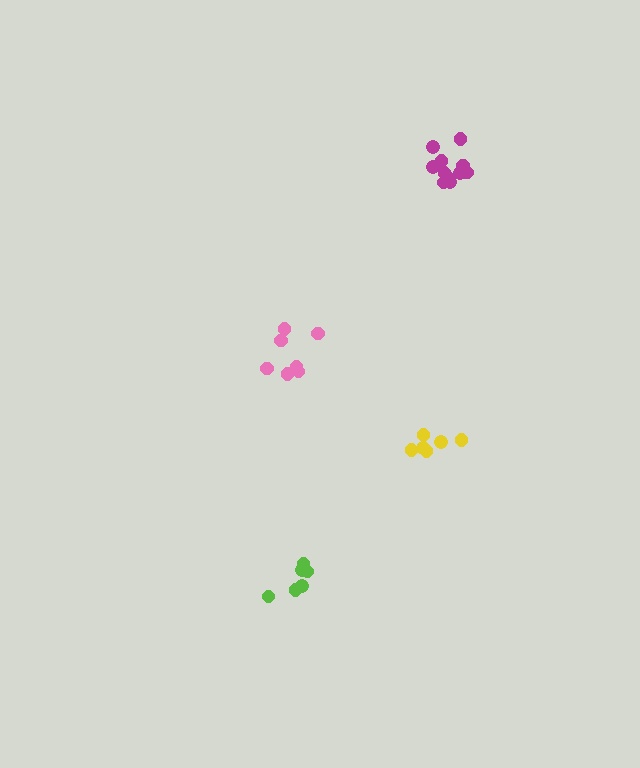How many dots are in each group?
Group 1: 6 dots, Group 2: 11 dots, Group 3: 7 dots, Group 4: 6 dots (30 total).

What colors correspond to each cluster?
The clusters are colored: lime, magenta, pink, yellow.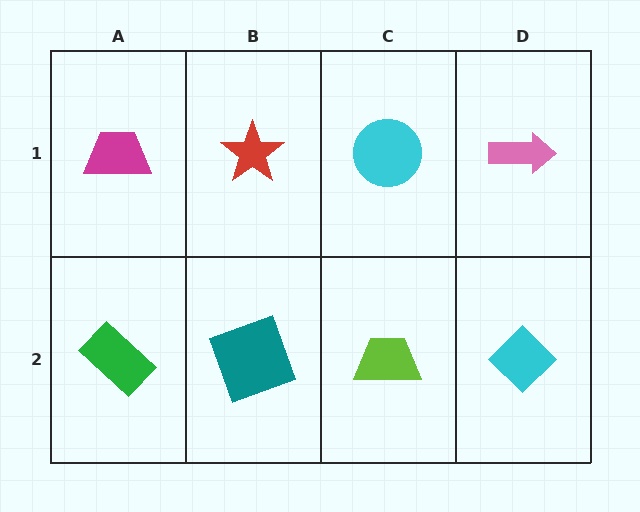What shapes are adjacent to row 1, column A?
A green rectangle (row 2, column A), a red star (row 1, column B).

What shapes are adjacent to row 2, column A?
A magenta trapezoid (row 1, column A), a teal square (row 2, column B).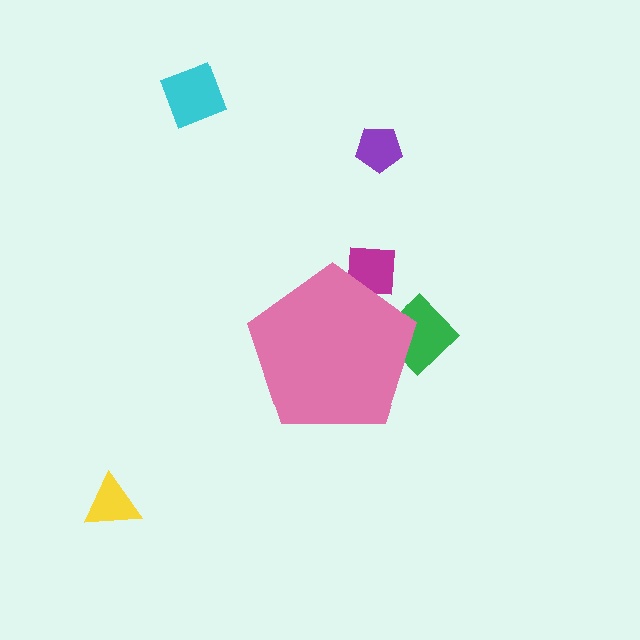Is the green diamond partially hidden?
Yes, the green diamond is partially hidden behind the pink pentagon.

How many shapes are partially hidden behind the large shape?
2 shapes are partially hidden.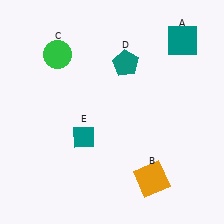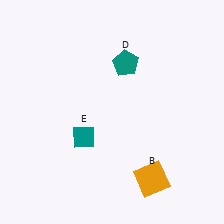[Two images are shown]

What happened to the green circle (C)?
The green circle (C) was removed in Image 2. It was in the top-left area of Image 1.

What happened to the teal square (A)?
The teal square (A) was removed in Image 2. It was in the top-right area of Image 1.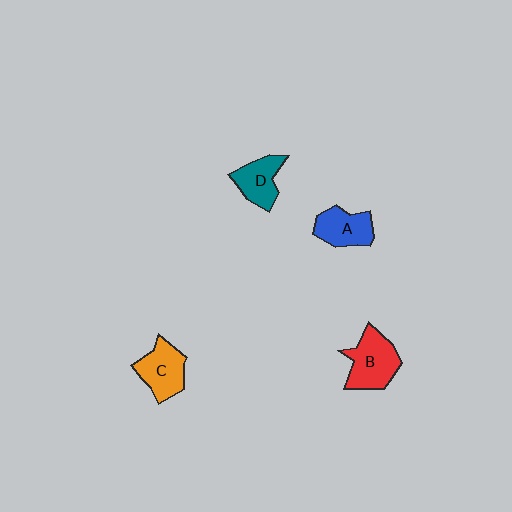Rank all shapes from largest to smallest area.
From largest to smallest: B (red), C (orange), A (blue), D (teal).